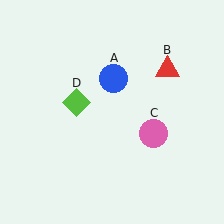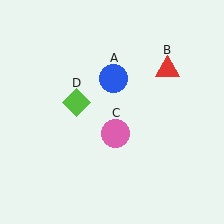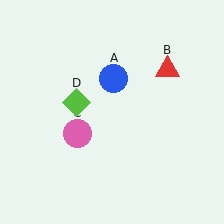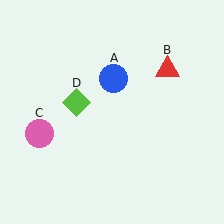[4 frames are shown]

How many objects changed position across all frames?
1 object changed position: pink circle (object C).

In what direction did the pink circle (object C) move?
The pink circle (object C) moved left.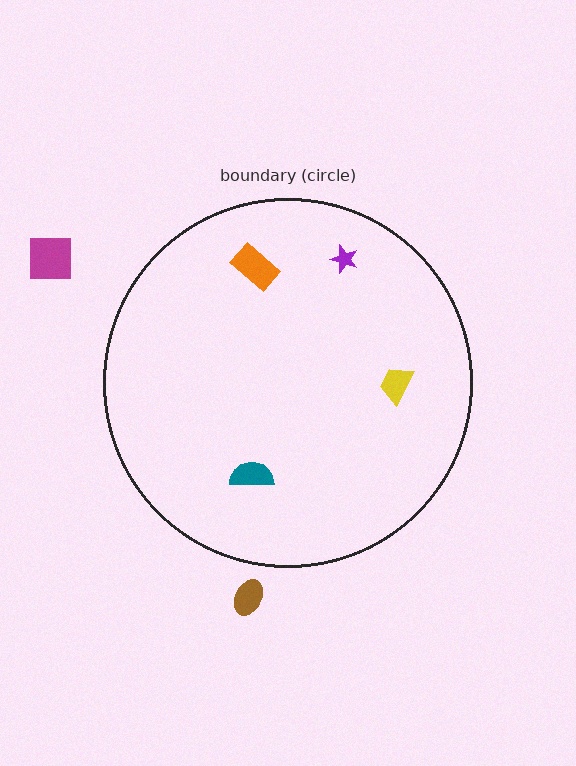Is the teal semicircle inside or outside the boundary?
Inside.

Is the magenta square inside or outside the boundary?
Outside.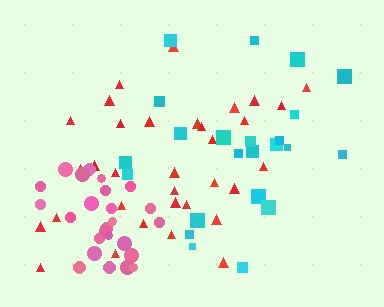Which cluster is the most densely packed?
Pink.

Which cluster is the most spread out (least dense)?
Cyan.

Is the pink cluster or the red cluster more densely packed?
Pink.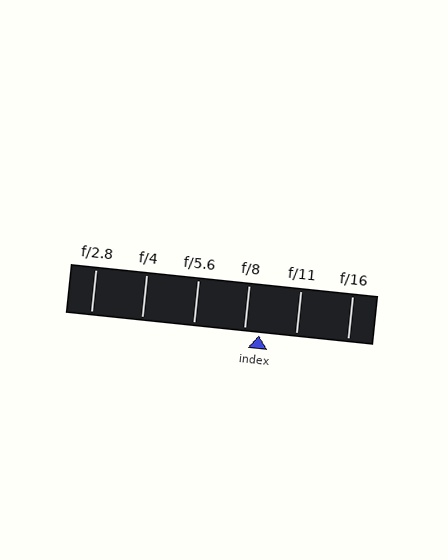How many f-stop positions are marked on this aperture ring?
There are 6 f-stop positions marked.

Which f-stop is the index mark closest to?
The index mark is closest to f/8.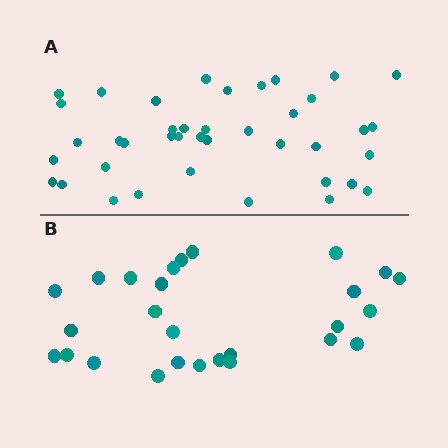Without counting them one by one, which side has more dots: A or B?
Region A (the top region) has more dots.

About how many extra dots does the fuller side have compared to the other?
Region A has approximately 15 more dots than region B.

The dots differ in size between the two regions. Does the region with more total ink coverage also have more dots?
No. Region B has more total ink coverage because its dots are larger, but region A actually contains more individual dots. Total area can be misleading — the number of items is what matters here.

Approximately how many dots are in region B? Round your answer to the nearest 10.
About 30 dots. (The exact count is 27, which rounds to 30.)